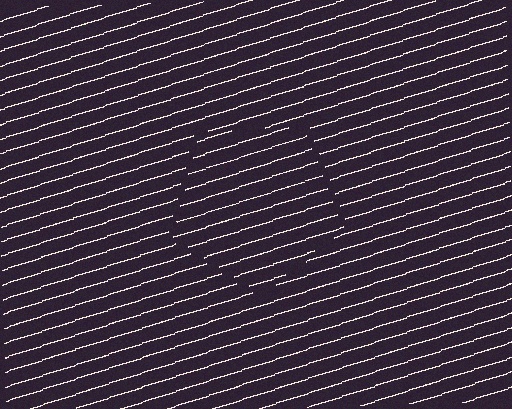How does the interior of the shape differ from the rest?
The interior of the shape contains the same grating, shifted by half a period — the contour is defined by the phase discontinuity where line-ends from the inner and outer gratings abut.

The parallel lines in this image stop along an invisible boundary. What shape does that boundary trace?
An illusory pentagon. The interior of the shape contains the same grating, shifted by half a period — the contour is defined by the phase discontinuity where line-ends from the inner and outer gratings abut.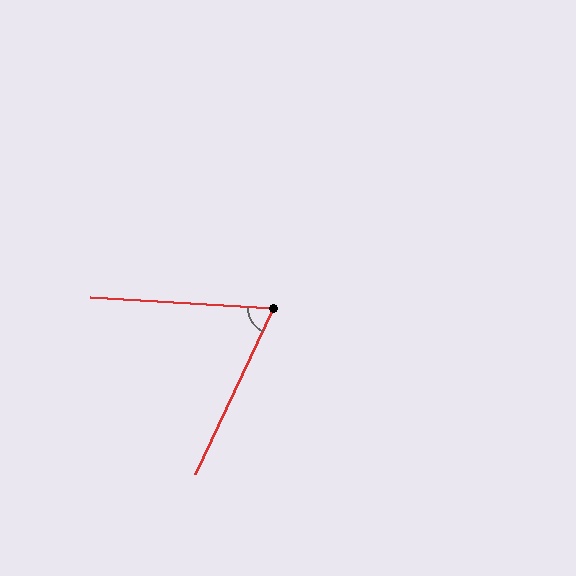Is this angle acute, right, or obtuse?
It is acute.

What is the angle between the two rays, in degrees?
Approximately 68 degrees.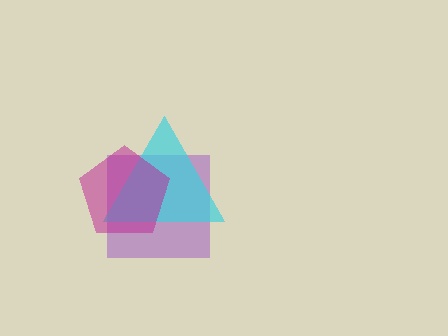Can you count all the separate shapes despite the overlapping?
Yes, there are 3 separate shapes.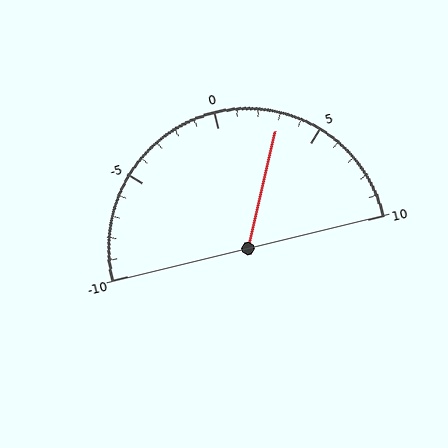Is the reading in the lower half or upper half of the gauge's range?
The reading is in the upper half of the range (-10 to 10).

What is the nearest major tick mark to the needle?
The nearest major tick mark is 5.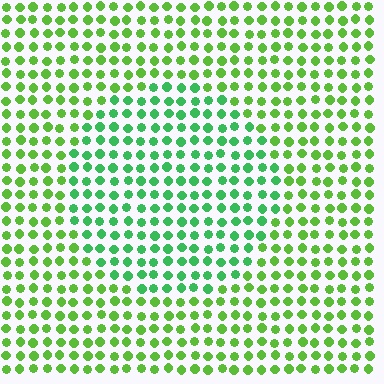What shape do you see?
I see a circle.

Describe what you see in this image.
The image is filled with small lime elements in a uniform arrangement. A circle-shaped region is visible where the elements are tinted to a slightly different hue, forming a subtle color boundary.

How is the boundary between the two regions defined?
The boundary is defined purely by a slight shift in hue (about 31 degrees). Spacing, size, and orientation are identical on both sides.